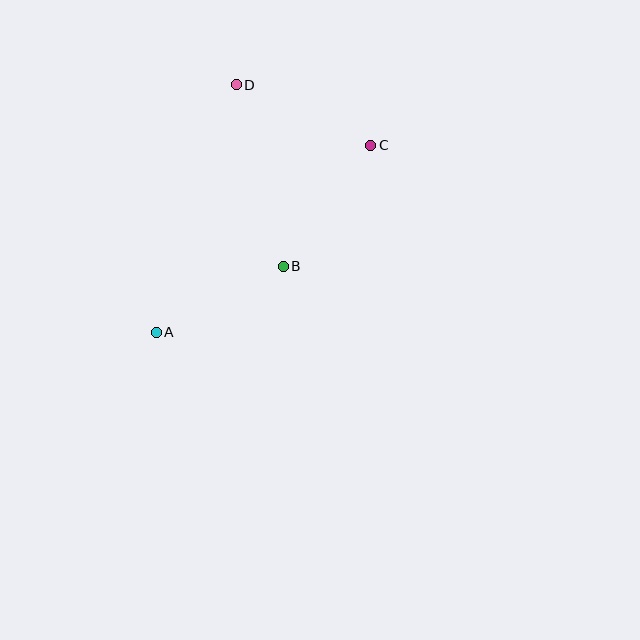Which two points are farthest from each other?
Points A and C are farthest from each other.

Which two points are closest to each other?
Points A and B are closest to each other.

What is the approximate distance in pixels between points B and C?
The distance between B and C is approximately 150 pixels.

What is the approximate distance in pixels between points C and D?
The distance between C and D is approximately 147 pixels.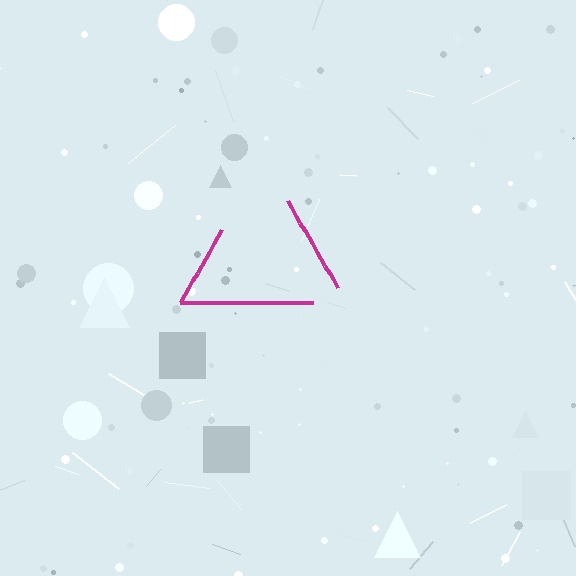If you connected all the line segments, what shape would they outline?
They would outline a triangle.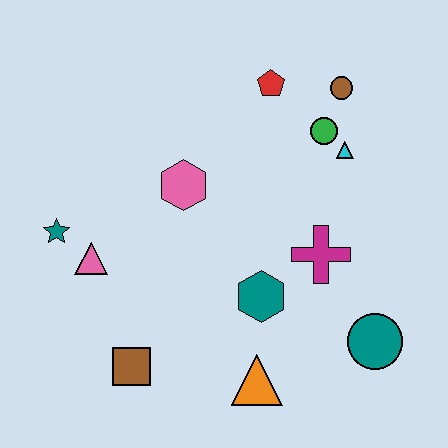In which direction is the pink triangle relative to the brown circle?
The pink triangle is to the left of the brown circle.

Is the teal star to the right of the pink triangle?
No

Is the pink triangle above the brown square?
Yes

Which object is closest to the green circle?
The cyan triangle is closest to the green circle.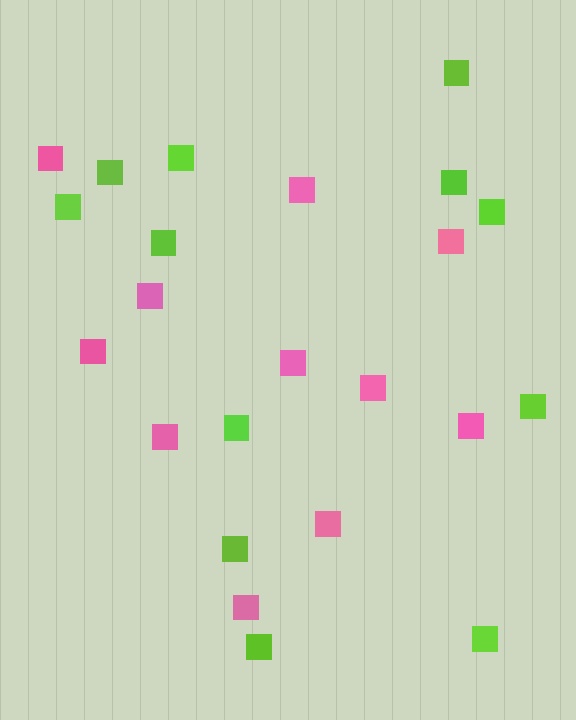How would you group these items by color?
There are 2 groups: one group of lime squares (12) and one group of pink squares (11).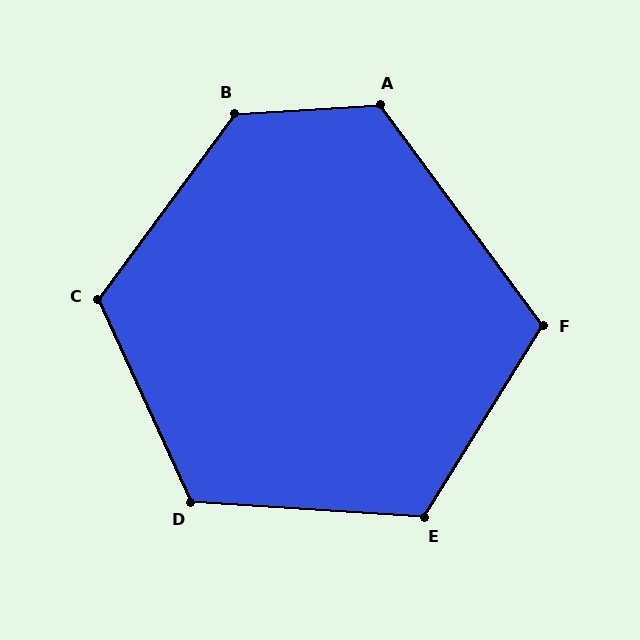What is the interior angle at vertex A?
Approximately 123 degrees (obtuse).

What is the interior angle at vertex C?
Approximately 119 degrees (obtuse).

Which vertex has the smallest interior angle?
F, at approximately 112 degrees.